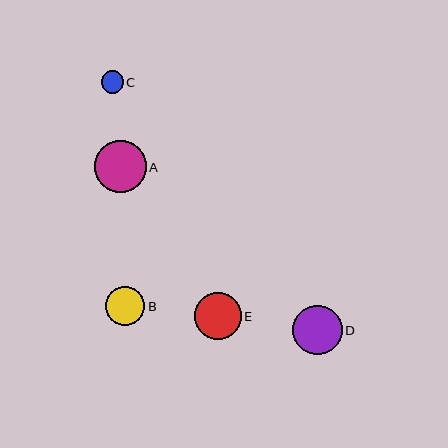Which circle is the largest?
Circle A is the largest with a size of approximately 51 pixels.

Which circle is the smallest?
Circle C is the smallest with a size of approximately 22 pixels.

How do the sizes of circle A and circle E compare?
Circle A and circle E are approximately the same size.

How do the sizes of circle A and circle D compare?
Circle A and circle D are approximately the same size.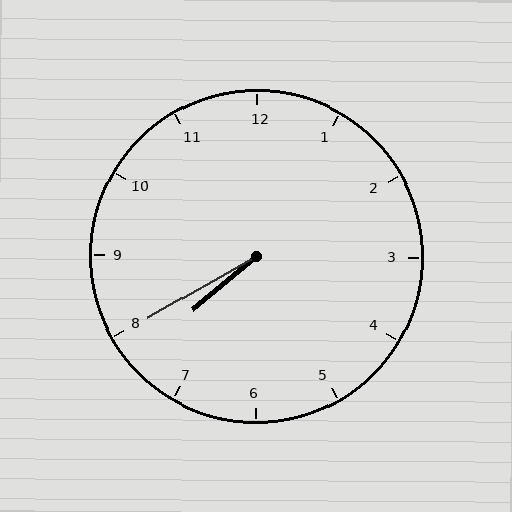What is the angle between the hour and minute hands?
Approximately 10 degrees.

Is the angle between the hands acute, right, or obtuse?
It is acute.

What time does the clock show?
7:40.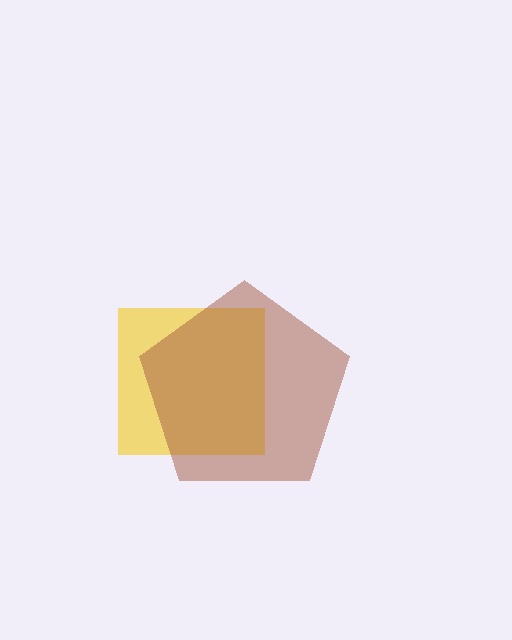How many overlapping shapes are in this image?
There are 2 overlapping shapes in the image.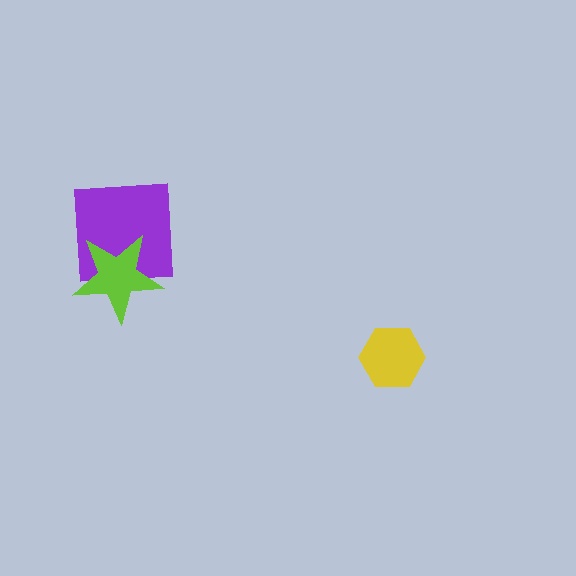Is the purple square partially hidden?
Yes, it is partially covered by another shape.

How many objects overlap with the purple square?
1 object overlaps with the purple square.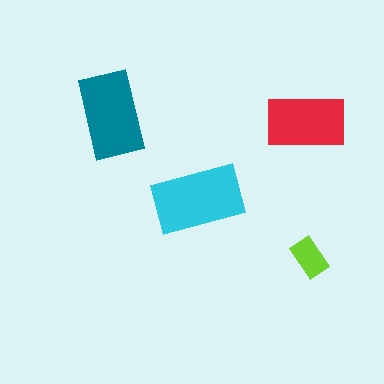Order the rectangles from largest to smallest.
the cyan one, the teal one, the red one, the lime one.